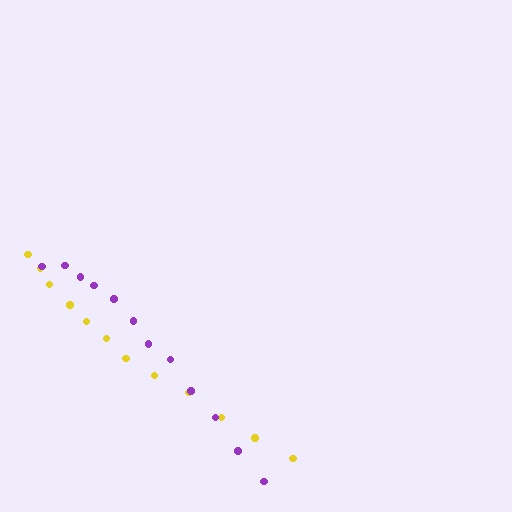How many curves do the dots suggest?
There are 2 distinct paths.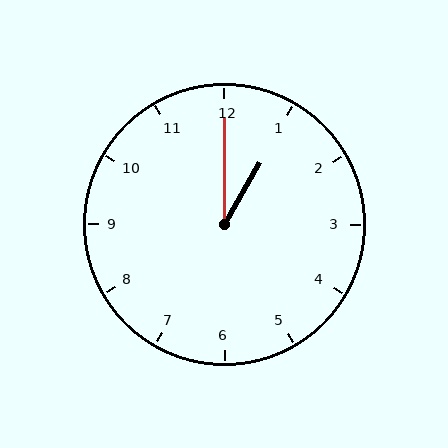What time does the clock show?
1:00.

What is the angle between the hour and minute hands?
Approximately 30 degrees.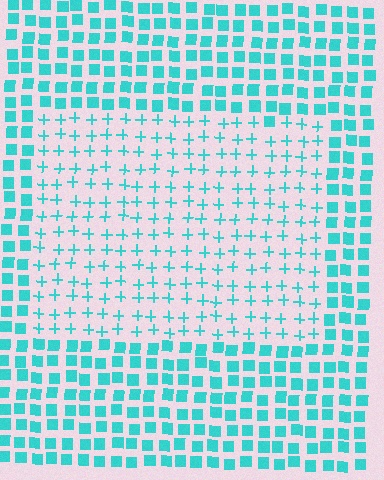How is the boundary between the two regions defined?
The boundary is defined by a change in element shape: plus signs inside vs. squares outside. All elements share the same color and spacing.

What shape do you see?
I see a rectangle.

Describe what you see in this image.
The image is filled with small cyan elements arranged in a uniform grid. A rectangle-shaped region contains plus signs, while the surrounding area contains squares. The boundary is defined purely by the change in element shape.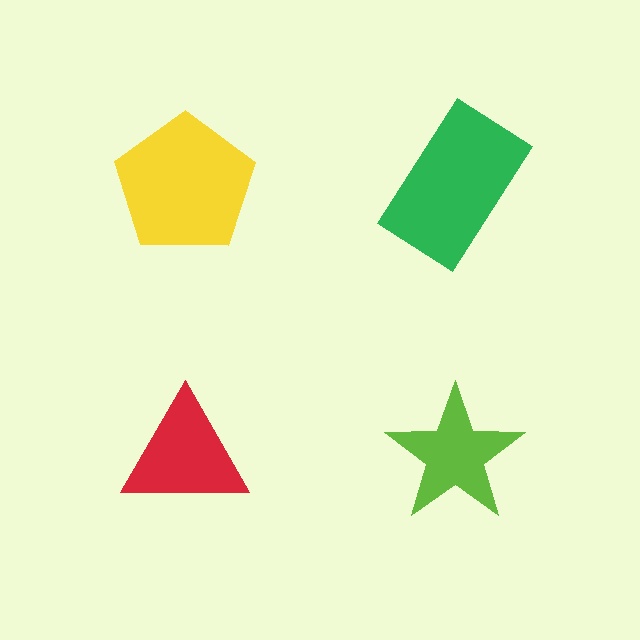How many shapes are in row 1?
2 shapes.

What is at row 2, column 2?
A lime star.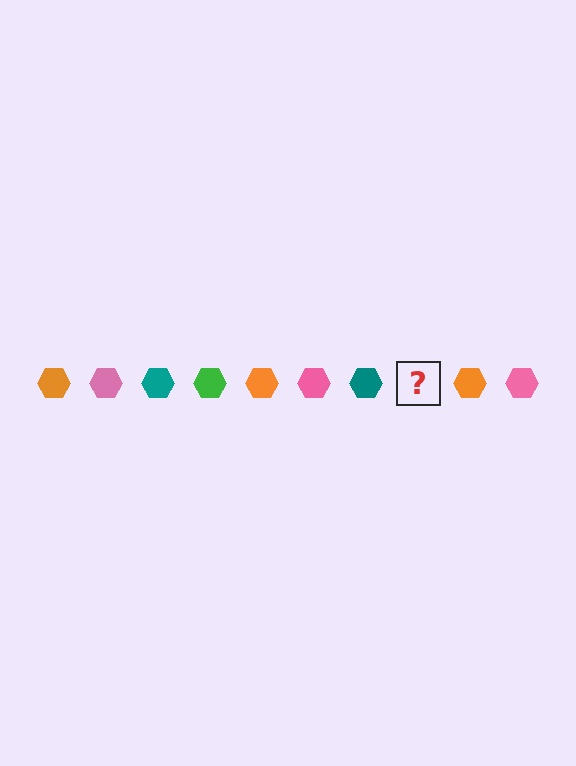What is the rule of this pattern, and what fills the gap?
The rule is that the pattern cycles through orange, pink, teal, green hexagons. The gap should be filled with a green hexagon.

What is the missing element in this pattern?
The missing element is a green hexagon.